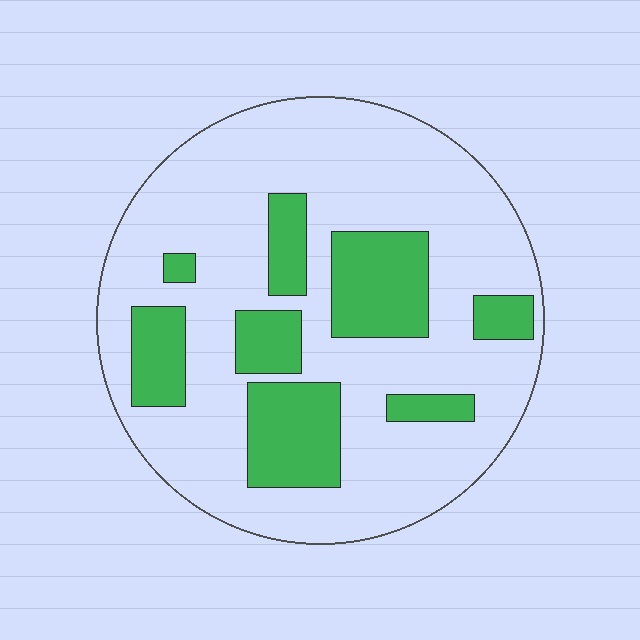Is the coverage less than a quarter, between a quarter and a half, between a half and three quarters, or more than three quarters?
Between a quarter and a half.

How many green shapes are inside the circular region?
8.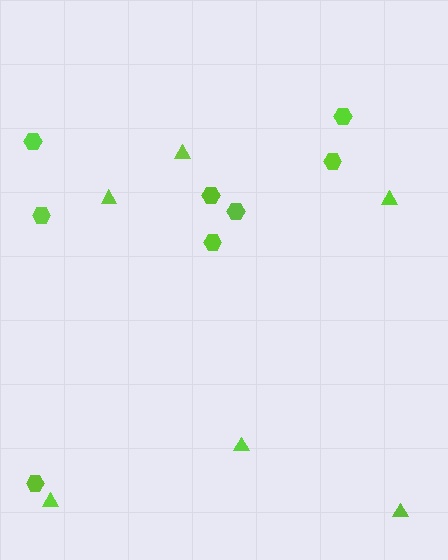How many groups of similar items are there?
There are 2 groups: one group of hexagons (8) and one group of triangles (6).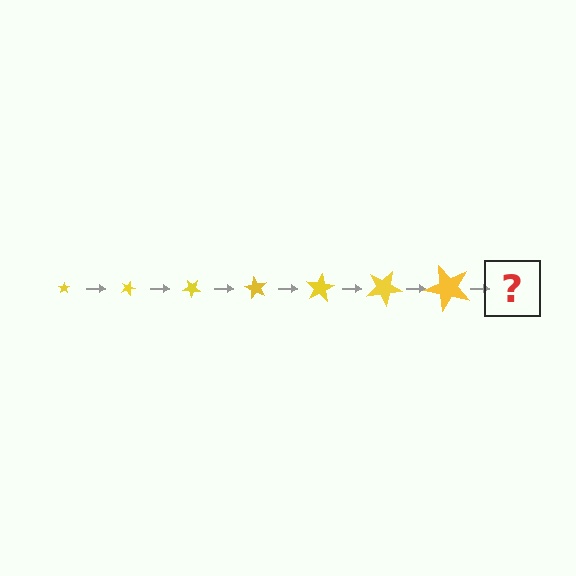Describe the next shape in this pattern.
It should be a star, larger than the previous one and rotated 140 degrees from the start.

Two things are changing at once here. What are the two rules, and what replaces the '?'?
The two rules are that the star grows larger each step and it rotates 20 degrees each step. The '?' should be a star, larger than the previous one and rotated 140 degrees from the start.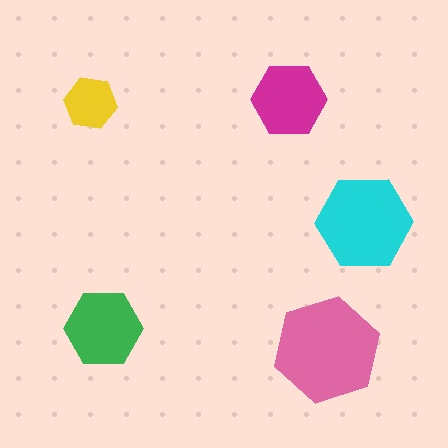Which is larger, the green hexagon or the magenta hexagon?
The green one.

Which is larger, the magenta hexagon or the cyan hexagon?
The cyan one.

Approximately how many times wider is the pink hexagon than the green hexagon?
About 1.5 times wider.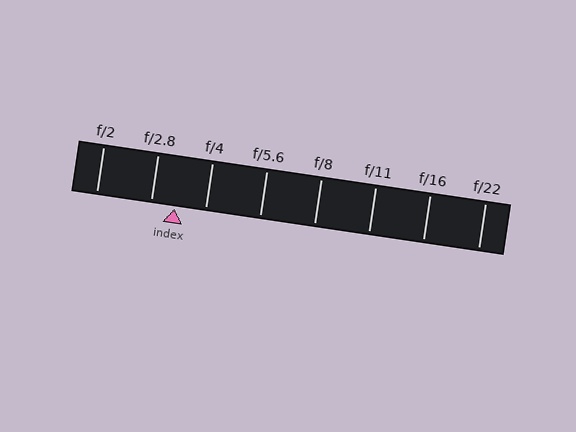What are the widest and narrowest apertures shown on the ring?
The widest aperture shown is f/2 and the narrowest is f/22.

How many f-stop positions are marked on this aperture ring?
There are 8 f-stop positions marked.